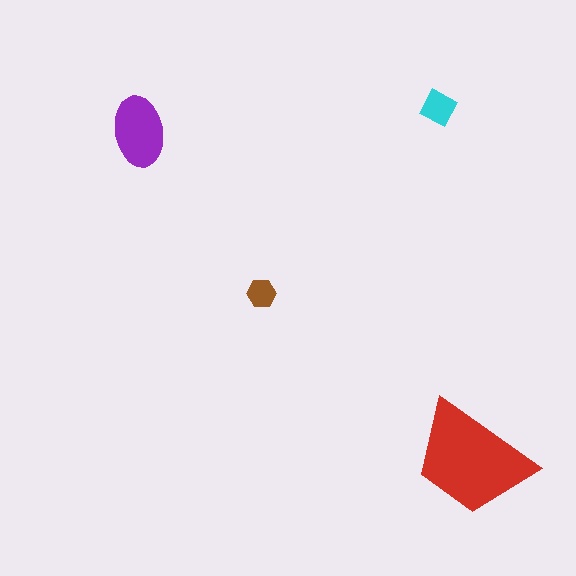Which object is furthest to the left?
The purple ellipse is leftmost.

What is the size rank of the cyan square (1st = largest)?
3rd.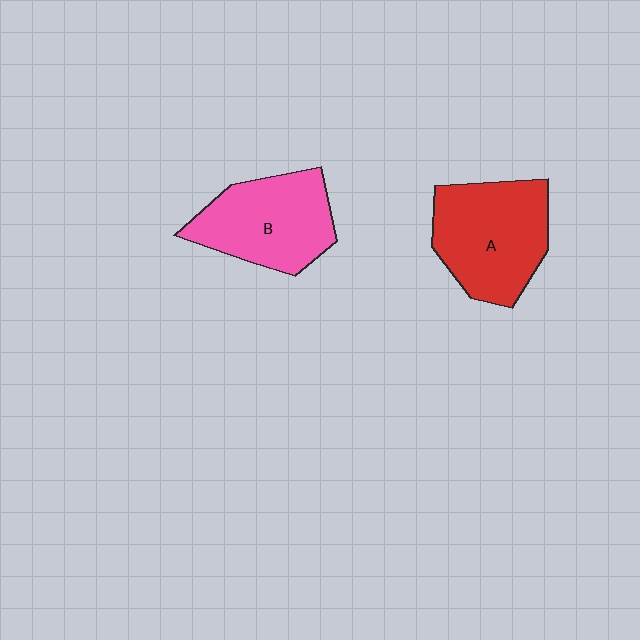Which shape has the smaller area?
Shape B (pink).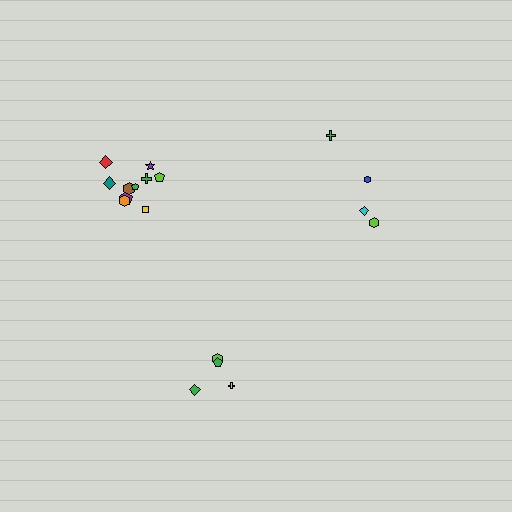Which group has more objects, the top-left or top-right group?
The top-left group.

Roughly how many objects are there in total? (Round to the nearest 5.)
Roughly 20 objects in total.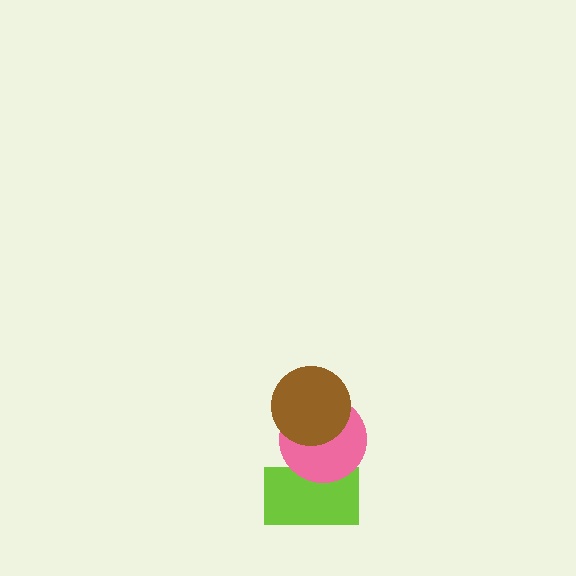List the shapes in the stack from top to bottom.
From top to bottom: the brown circle, the pink circle, the lime rectangle.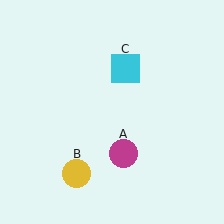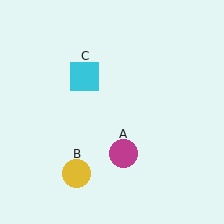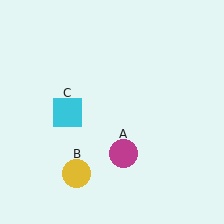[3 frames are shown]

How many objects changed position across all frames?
1 object changed position: cyan square (object C).